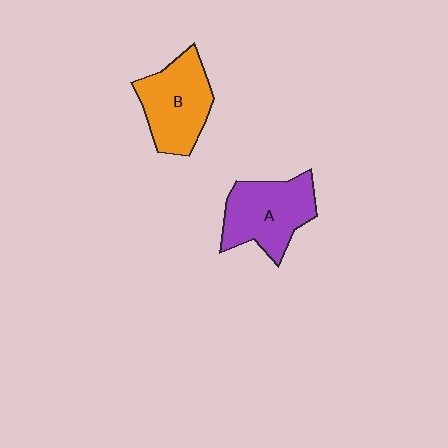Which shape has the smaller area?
Shape B (orange).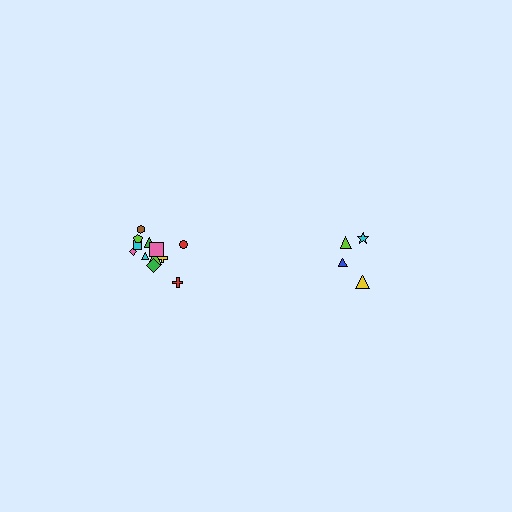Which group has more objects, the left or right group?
The left group.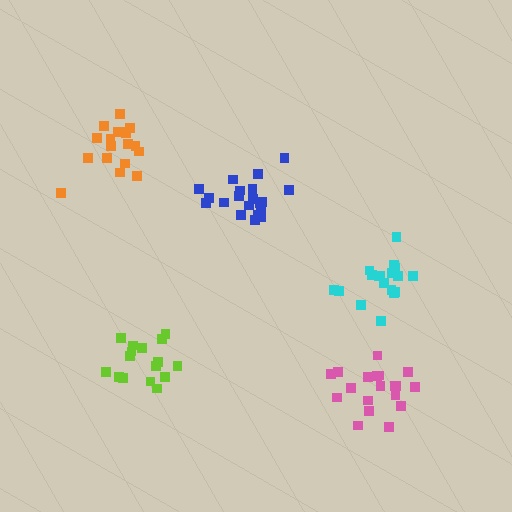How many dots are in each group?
Group 1: 16 dots, Group 2: 18 dots, Group 3: 18 dots, Group 4: 20 dots, Group 5: 20 dots (92 total).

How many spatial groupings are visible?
There are 5 spatial groupings.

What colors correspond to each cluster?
The clusters are colored: lime, cyan, orange, blue, pink.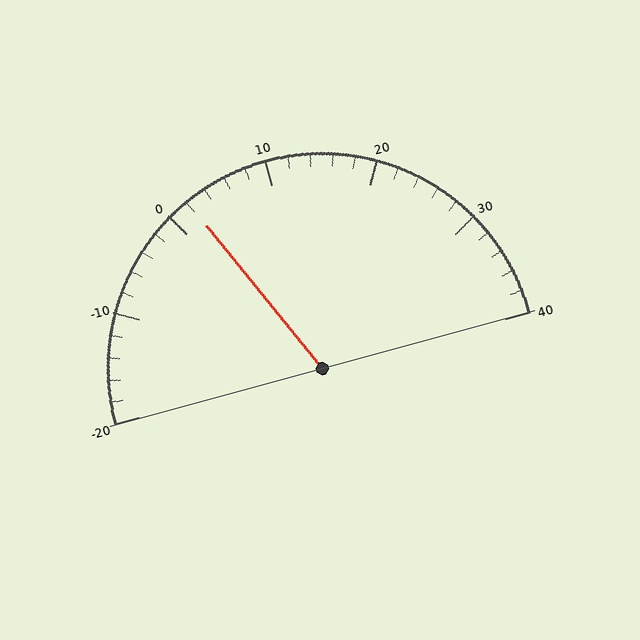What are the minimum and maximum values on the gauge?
The gauge ranges from -20 to 40.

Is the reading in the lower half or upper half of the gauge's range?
The reading is in the lower half of the range (-20 to 40).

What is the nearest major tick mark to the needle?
The nearest major tick mark is 0.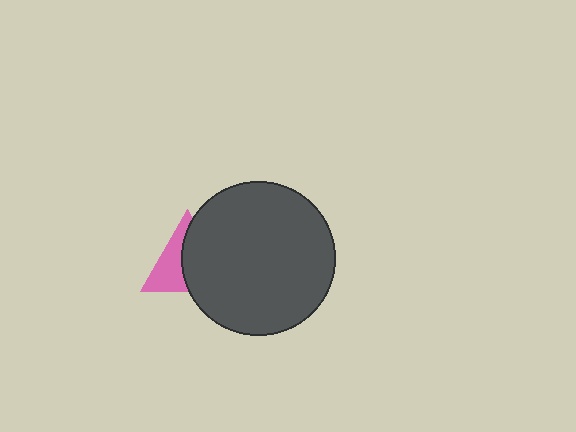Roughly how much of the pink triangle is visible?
A small part of it is visible (roughly 44%).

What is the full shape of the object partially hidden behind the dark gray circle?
The partially hidden object is a pink triangle.